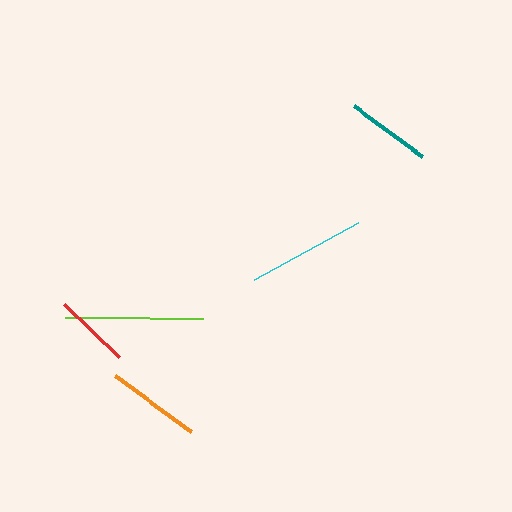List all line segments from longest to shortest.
From longest to shortest: lime, cyan, orange, teal, red.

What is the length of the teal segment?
The teal segment is approximately 85 pixels long.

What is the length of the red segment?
The red segment is approximately 76 pixels long.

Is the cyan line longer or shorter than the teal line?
The cyan line is longer than the teal line.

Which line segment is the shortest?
The red line is the shortest at approximately 76 pixels.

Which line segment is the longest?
The lime line is the longest at approximately 138 pixels.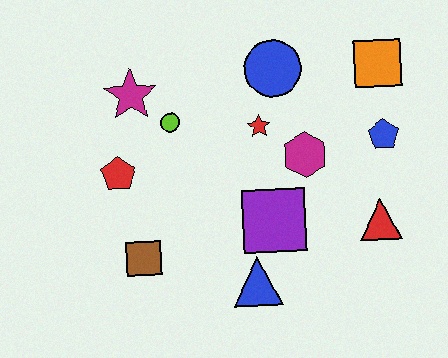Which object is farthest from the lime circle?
The red triangle is farthest from the lime circle.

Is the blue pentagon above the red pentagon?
Yes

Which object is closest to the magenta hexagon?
The red star is closest to the magenta hexagon.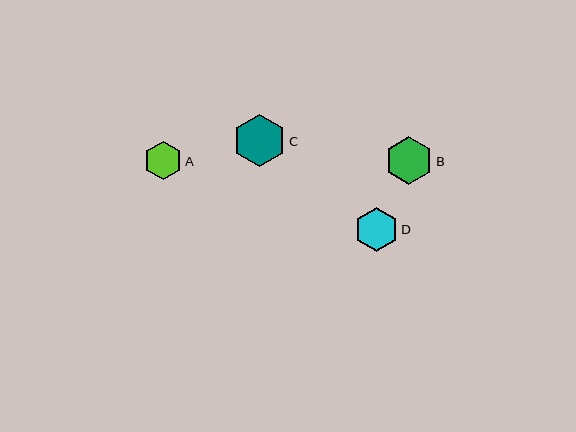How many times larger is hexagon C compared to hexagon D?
Hexagon C is approximately 1.2 times the size of hexagon D.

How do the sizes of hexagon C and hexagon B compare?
Hexagon C and hexagon B are approximately the same size.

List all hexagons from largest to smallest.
From largest to smallest: C, B, D, A.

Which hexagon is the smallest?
Hexagon A is the smallest with a size of approximately 38 pixels.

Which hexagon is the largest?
Hexagon C is the largest with a size of approximately 52 pixels.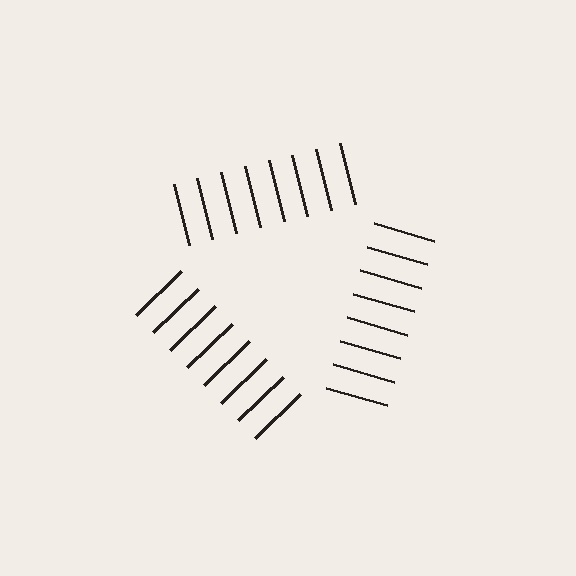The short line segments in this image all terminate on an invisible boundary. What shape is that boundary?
An illusory triangle — the line segments terminate on its edges but no continuous stroke is drawn.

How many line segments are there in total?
24 — 8 along each of the 3 edges.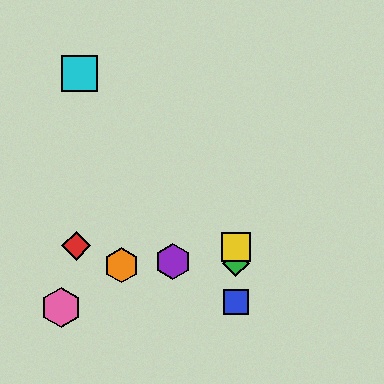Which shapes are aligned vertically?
The blue square, the green diamond, the yellow square are aligned vertically.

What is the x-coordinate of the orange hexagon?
The orange hexagon is at x≈122.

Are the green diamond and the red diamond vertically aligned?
No, the green diamond is at x≈236 and the red diamond is at x≈76.